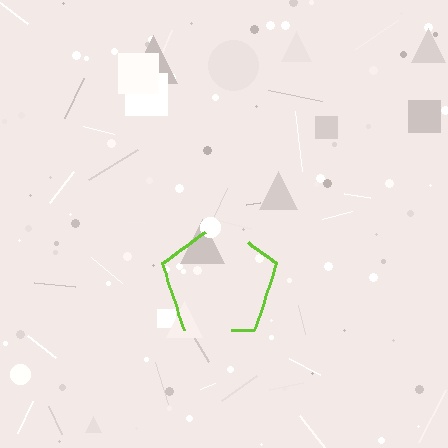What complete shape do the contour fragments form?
The contour fragments form a pentagon.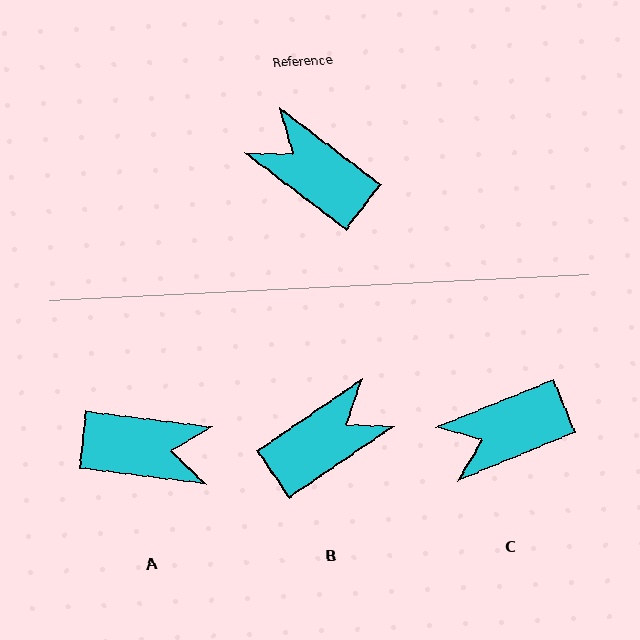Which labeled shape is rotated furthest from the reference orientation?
A, about 150 degrees away.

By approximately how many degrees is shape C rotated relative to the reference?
Approximately 59 degrees counter-clockwise.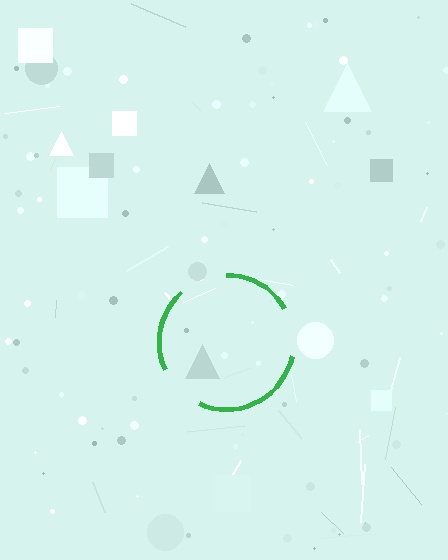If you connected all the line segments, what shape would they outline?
They would outline a circle.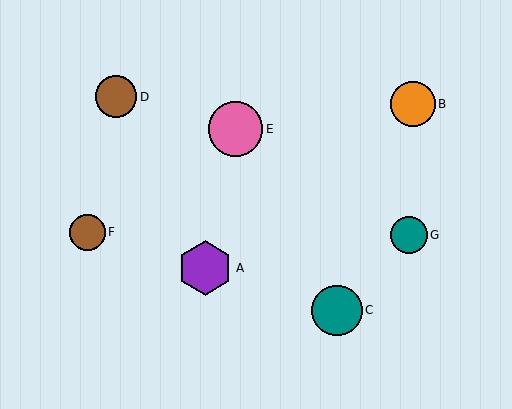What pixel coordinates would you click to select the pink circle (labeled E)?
Click at (236, 129) to select the pink circle E.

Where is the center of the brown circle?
The center of the brown circle is at (87, 232).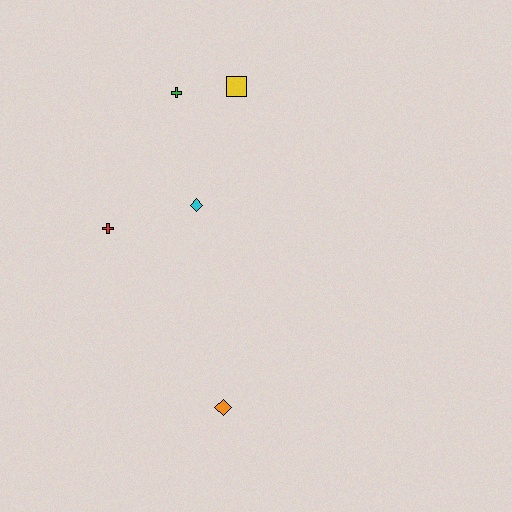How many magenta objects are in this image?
There are no magenta objects.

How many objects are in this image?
There are 5 objects.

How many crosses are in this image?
There are 2 crosses.